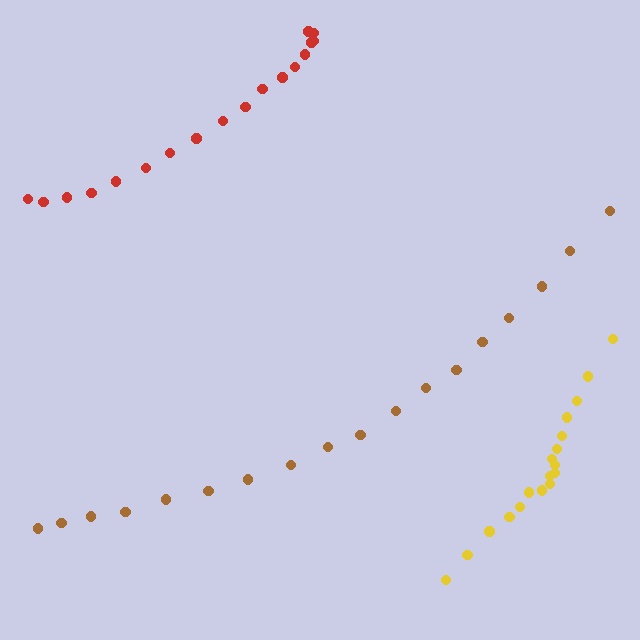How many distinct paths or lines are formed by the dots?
There are 3 distinct paths.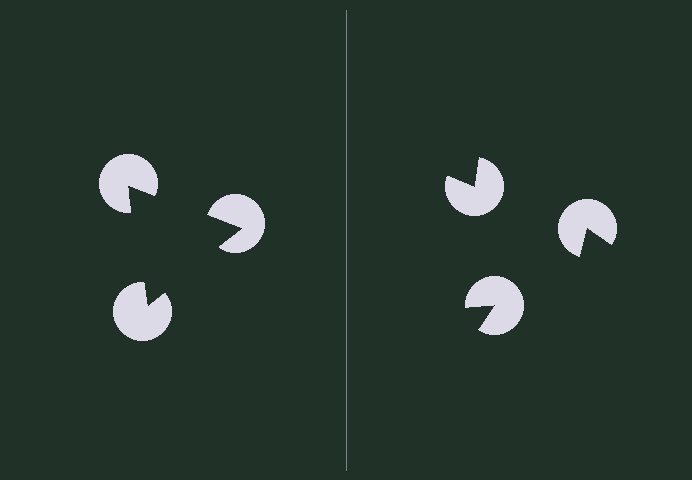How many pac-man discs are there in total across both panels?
6 — 3 on each side.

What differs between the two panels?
The pac-man discs are positioned identically on both sides; only the wedge orientations differ. On the left they align to a triangle; on the right they are misaligned.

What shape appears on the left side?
An illusory triangle.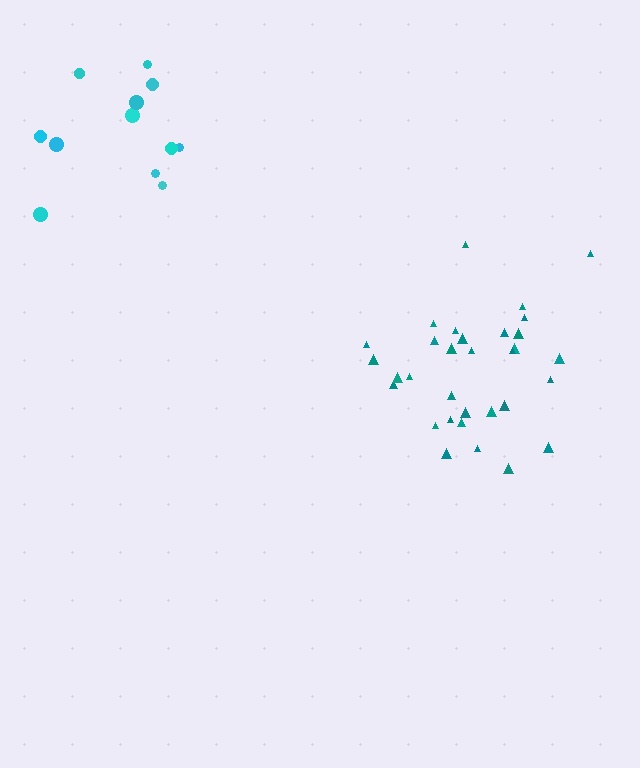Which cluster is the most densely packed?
Teal.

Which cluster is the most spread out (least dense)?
Cyan.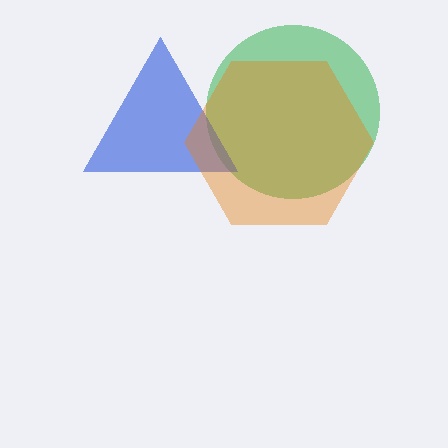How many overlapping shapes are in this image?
There are 3 overlapping shapes in the image.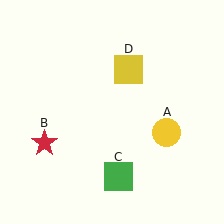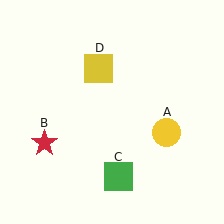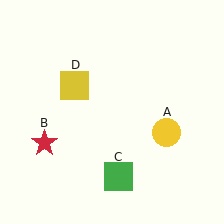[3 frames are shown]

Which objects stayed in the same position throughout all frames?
Yellow circle (object A) and red star (object B) and green square (object C) remained stationary.